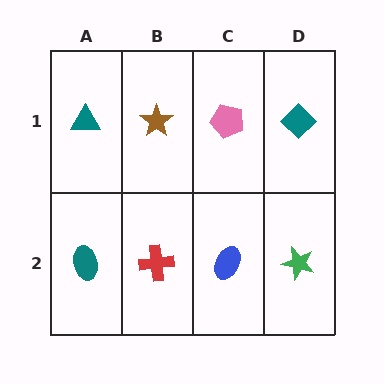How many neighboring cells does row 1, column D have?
2.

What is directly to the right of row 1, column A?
A brown star.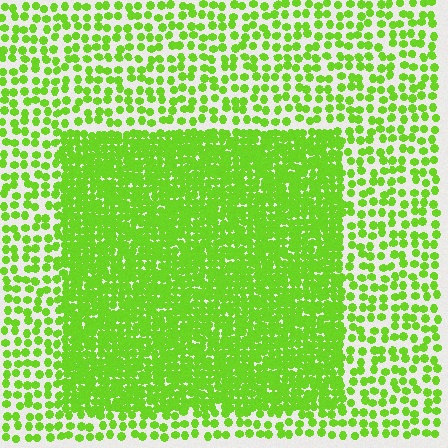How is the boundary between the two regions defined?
The boundary is defined by a change in element density (approximately 2.3x ratio). All elements are the same color, size, and shape.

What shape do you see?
I see a rectangle.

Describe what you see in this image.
The image contains small lime elements arranged at two different densities. A rectangle-shaped region is visible where the elements are more densely packed than the surrounding area.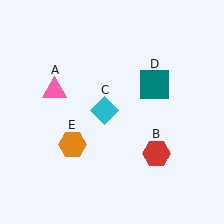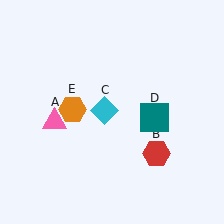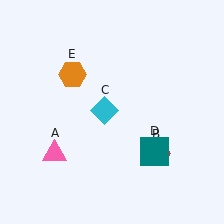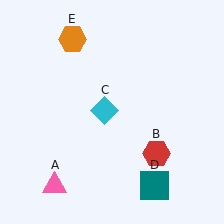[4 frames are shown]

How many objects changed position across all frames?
3 objects changed position: pink triangle (object A), teal square (object D), orange hexagon (object E).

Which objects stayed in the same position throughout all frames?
Red hexagon (object B) and cyan diamond (object C) remained stationary.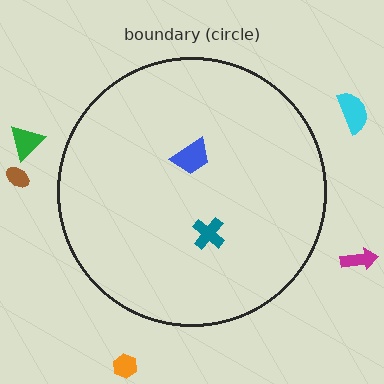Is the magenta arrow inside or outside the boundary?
Outside.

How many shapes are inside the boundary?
2 inside, 5 outside.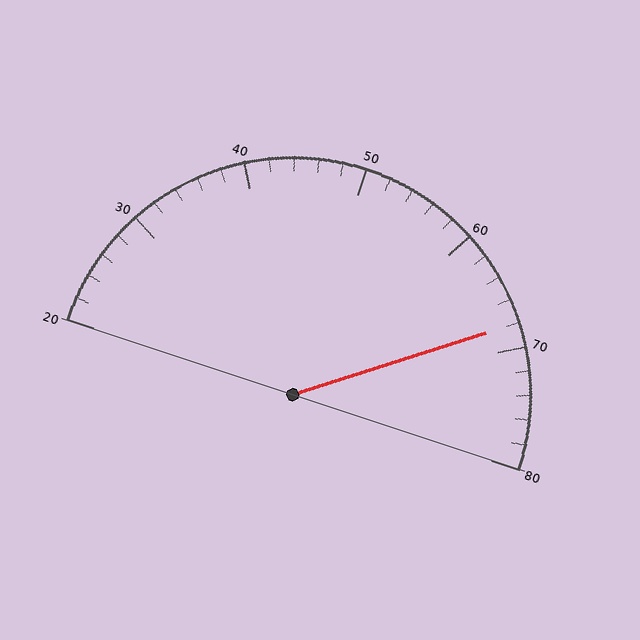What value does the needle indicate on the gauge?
The needle indicates approximately 68.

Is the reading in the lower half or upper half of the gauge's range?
The reading is in the upper half of the range (20 to 80).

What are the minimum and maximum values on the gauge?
The gauge ranges from 20 to 80.